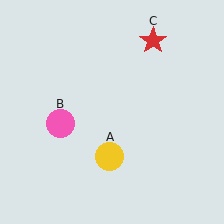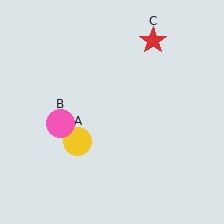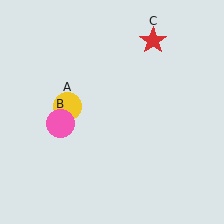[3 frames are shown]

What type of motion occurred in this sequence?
The yellow circle (object A) rotated clockwise around the center of the scene.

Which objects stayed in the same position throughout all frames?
Pink circle (object B) and red star (object C) remained stationary.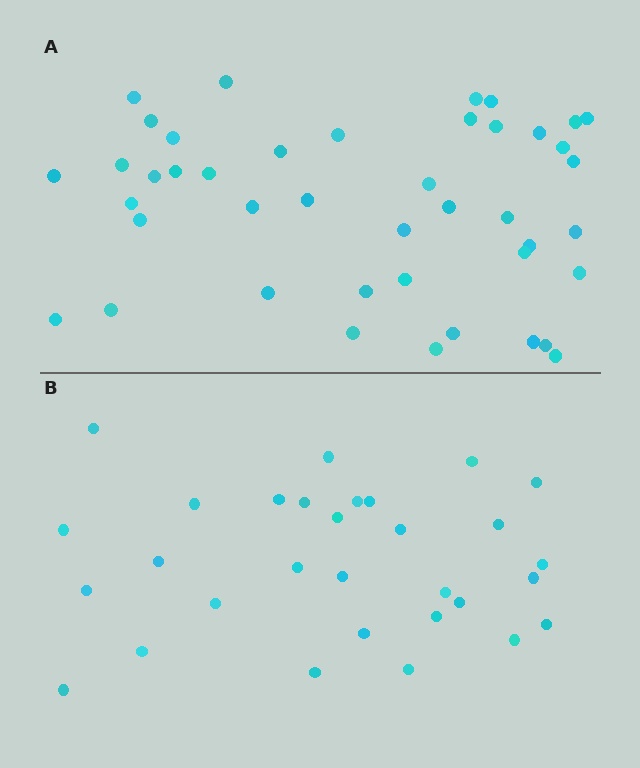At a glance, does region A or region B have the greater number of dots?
Region A (the top region) has more dots.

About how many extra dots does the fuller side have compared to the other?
Region A has approximately 15 more dots than region B.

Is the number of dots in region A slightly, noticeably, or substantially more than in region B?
Region A has noticeably more, but not dramatically so. The ratio is roughly 1.4 to 1.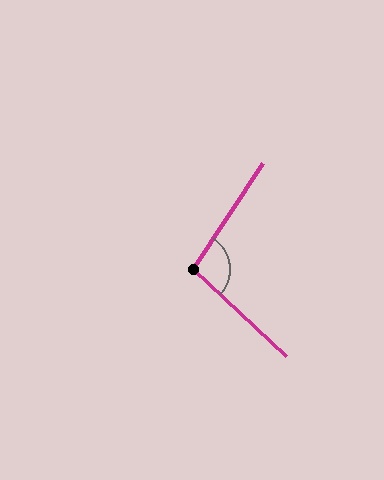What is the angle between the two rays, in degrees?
Approximately 100 degrees.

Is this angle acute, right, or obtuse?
It is obtuse.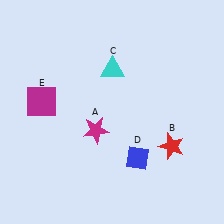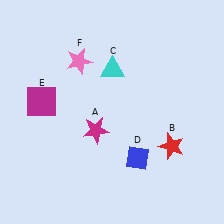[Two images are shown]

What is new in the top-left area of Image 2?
A pink star (F) was added in the top-left area of Image 2.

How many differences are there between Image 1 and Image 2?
There is 1 difference between the two images.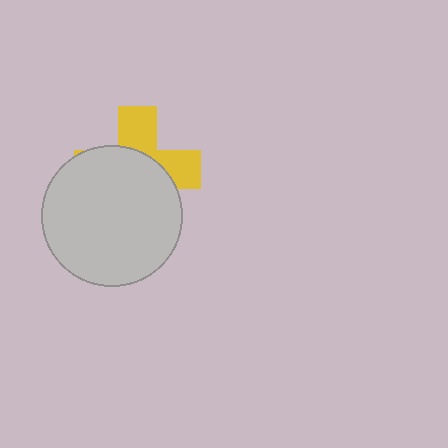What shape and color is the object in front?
The object in front is a light gray circle.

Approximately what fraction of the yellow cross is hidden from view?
Roughly 62% of the yellow cross is hidden behind the light gray circle.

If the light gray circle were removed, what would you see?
You would see the complete yellow cross.